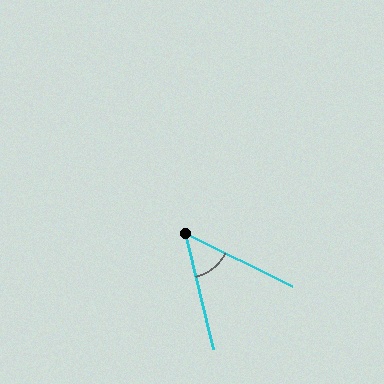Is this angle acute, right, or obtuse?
It is acute.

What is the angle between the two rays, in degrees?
Approximately 50 degrees.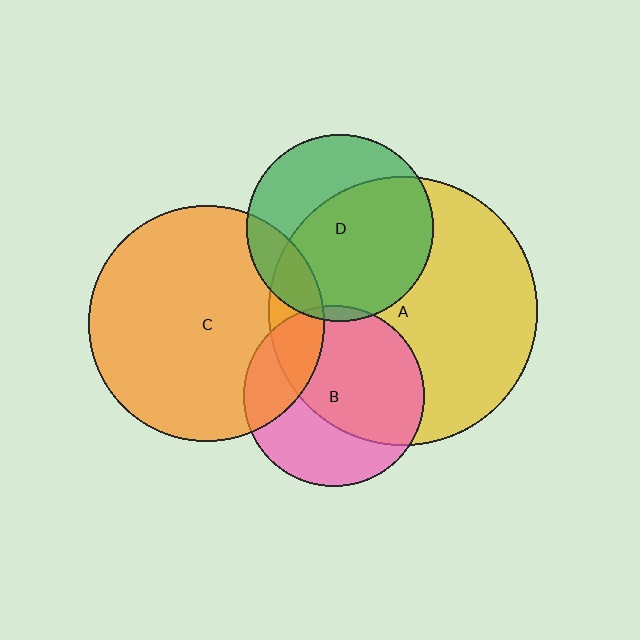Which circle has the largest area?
Circle A (yellow).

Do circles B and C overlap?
Yes.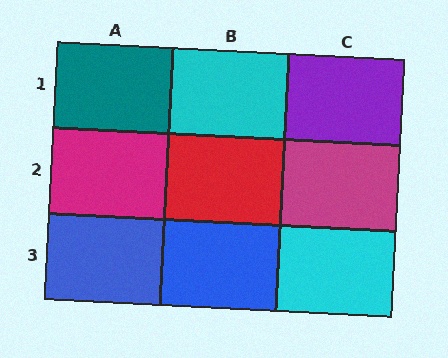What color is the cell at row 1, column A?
Teal.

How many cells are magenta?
2 cells are magenta.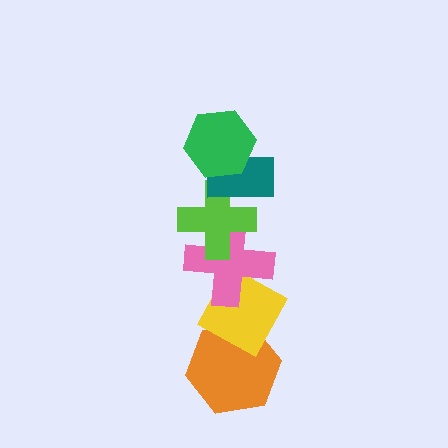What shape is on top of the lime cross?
The teal rectangle is on top of the lime cross.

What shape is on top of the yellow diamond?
The pink cross is on top of the yellow diamond.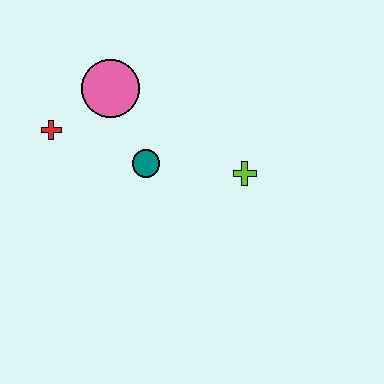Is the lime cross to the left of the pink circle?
No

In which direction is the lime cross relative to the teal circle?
The lime cross is to the right of the teal circle.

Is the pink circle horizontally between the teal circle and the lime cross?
No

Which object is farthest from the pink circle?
The lime cross is farthest from the pink circle.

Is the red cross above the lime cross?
Yes